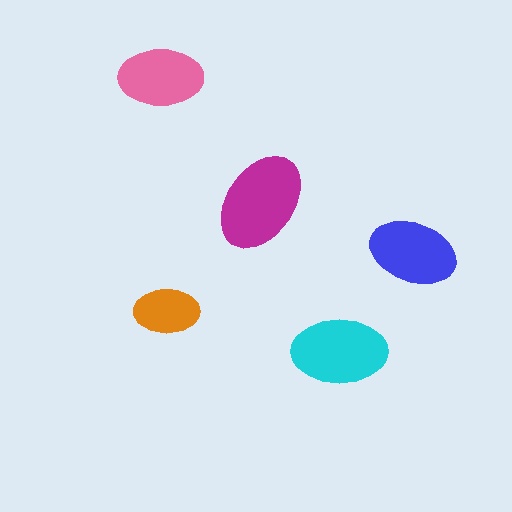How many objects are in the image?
There are 5 objects in the image.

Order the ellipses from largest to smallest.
the magenta one, the cyan one, the blue one, the pink one, the orange one.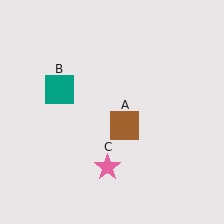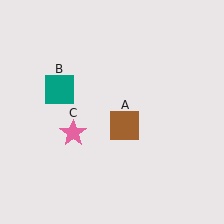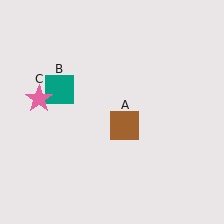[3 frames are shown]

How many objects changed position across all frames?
1 object changed position: pink star (object C).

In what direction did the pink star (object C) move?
The pink star (object C) moved up and to the left.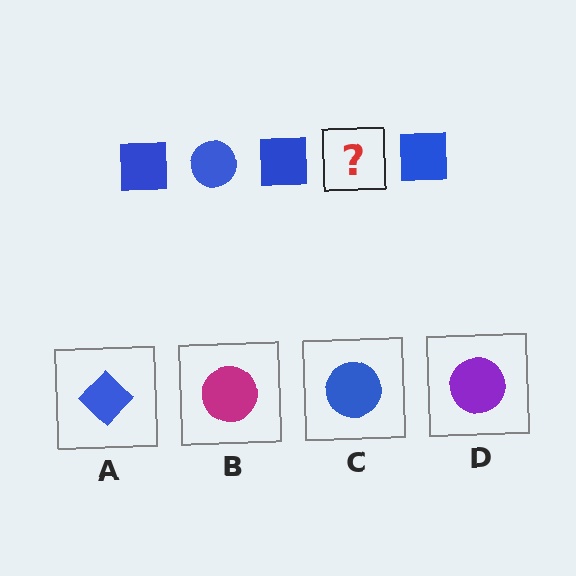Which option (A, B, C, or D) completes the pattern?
C.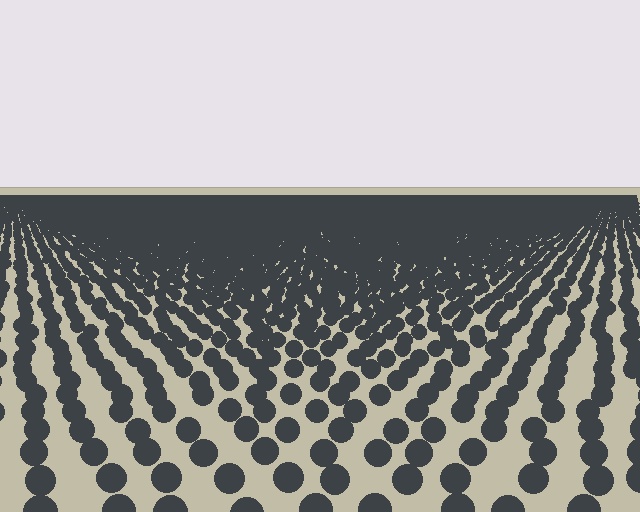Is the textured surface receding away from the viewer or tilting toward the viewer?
The surface is receding away from the viewer. Texture elements get smaller and denser toward the top.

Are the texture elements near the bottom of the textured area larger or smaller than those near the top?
Larger. Near the bottom, elements are closer to the viewer and appear at a bigger on-screen size.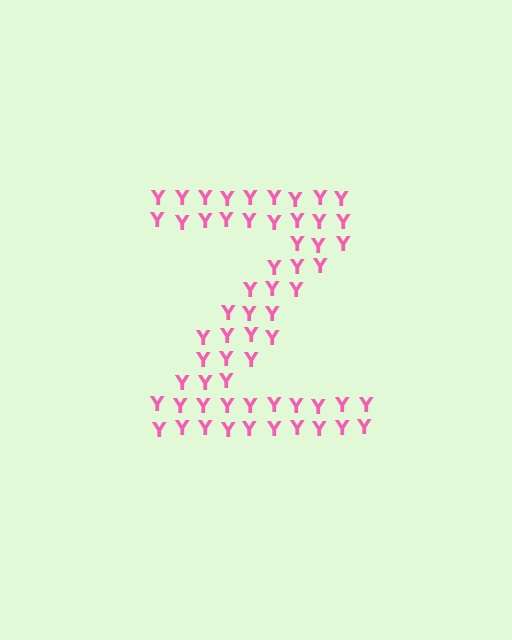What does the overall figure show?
The overall figure shows the letter Z.